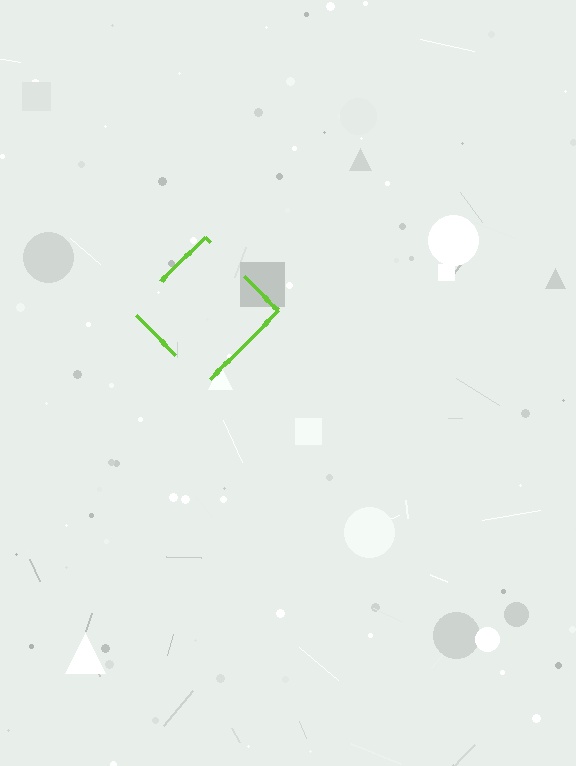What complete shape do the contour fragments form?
The contour fragments form a diamond.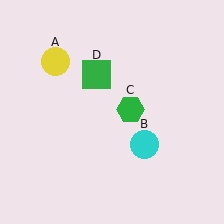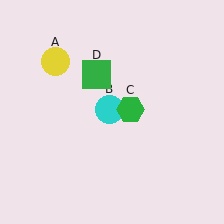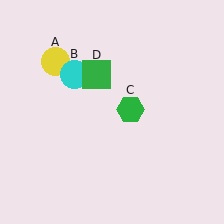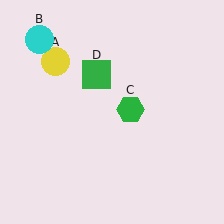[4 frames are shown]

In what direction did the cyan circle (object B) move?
The cyan circle (object B) moved up and to the left.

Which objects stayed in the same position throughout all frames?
Yellow circle (object A) and green hexagon (object C) and green square (object D) remained stationary.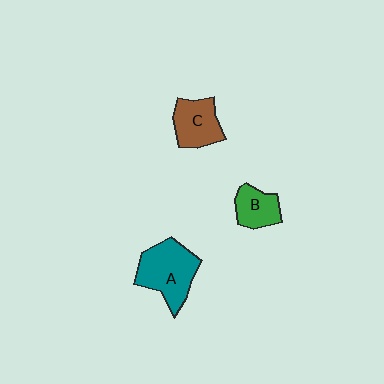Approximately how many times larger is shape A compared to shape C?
Approximately 1.4 times.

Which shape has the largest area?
Shape A (teal).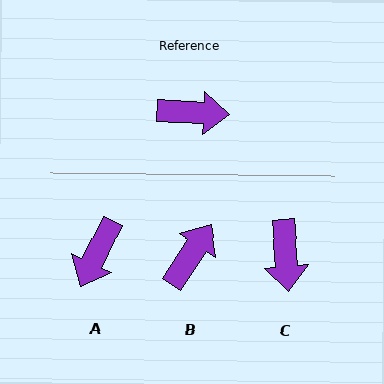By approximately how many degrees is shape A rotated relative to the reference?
Approximately 113 degrees clockwise.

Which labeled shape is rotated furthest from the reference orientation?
A, about 113 degrees away.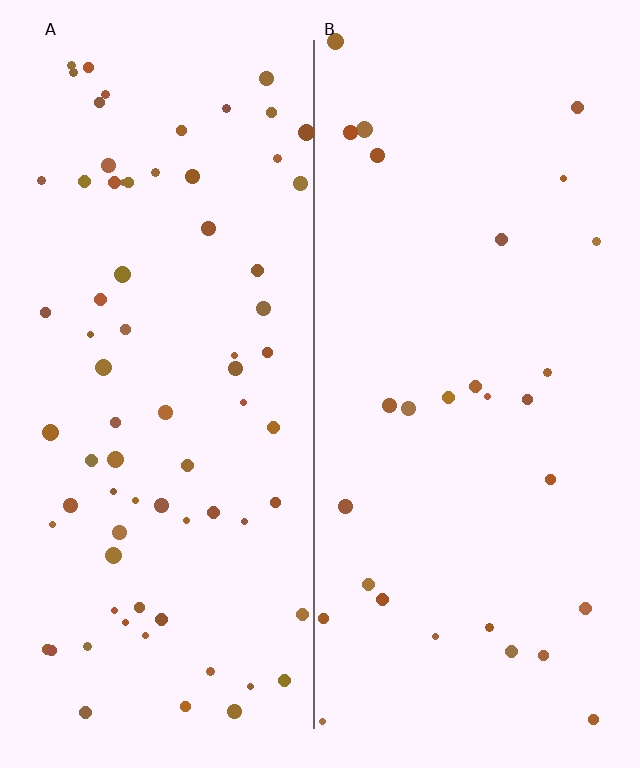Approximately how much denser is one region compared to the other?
Approximately 2.6× — region A over region B.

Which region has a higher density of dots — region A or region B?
A (the left).